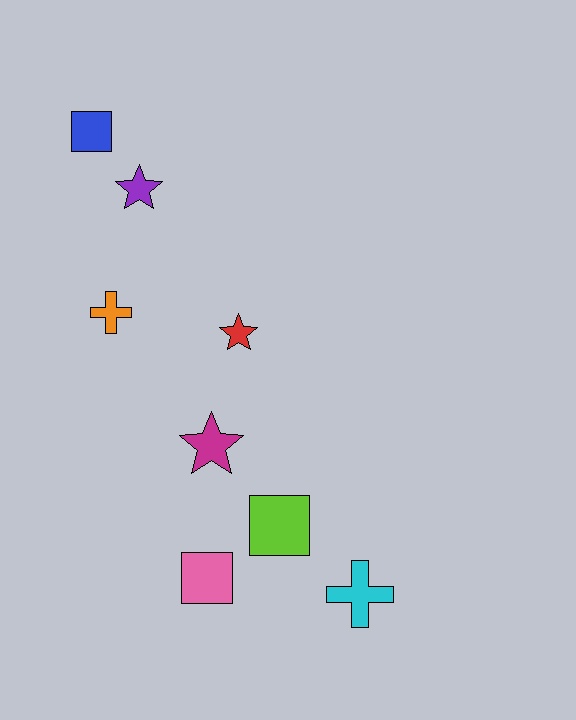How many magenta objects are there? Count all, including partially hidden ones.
There is 1 magenta object.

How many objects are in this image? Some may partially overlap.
There are 8 objects.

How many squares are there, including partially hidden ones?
There are 3 squares.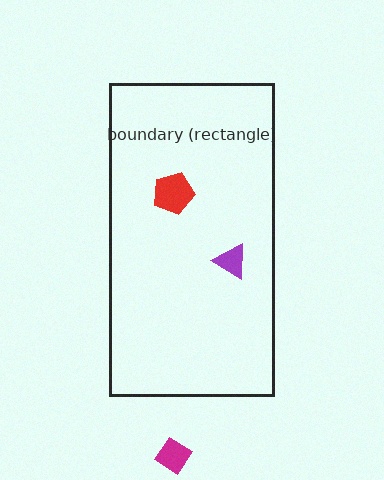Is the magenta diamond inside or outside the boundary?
Outside.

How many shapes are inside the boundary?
2 inside, 1 outside.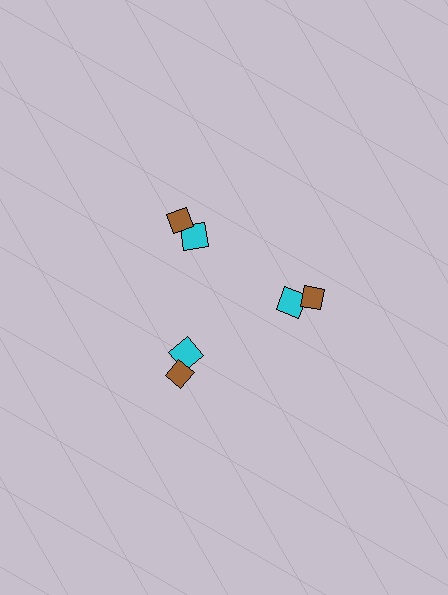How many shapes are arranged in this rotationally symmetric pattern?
There are 6 shapes, arranged in 3 groups of 2.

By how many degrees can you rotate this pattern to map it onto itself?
The pattern maps onto itself every 120 degrees of rotation.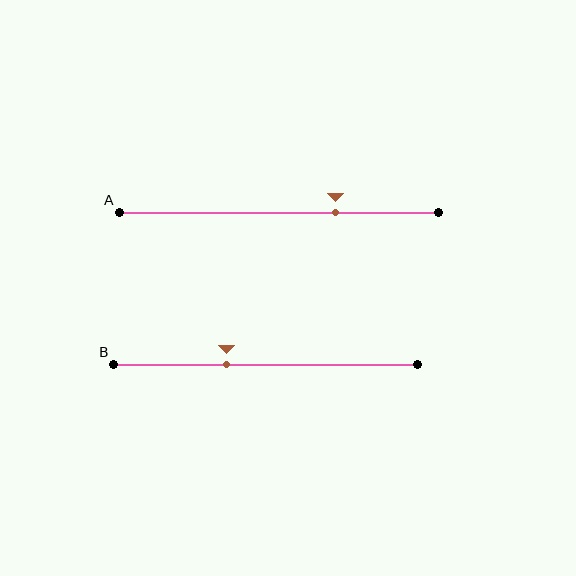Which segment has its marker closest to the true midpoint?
Segment B has its marker closest to the true midpoint.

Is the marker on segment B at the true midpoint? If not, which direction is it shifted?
No, the marker on segment B is shifted to the left by about 13% of the segment length.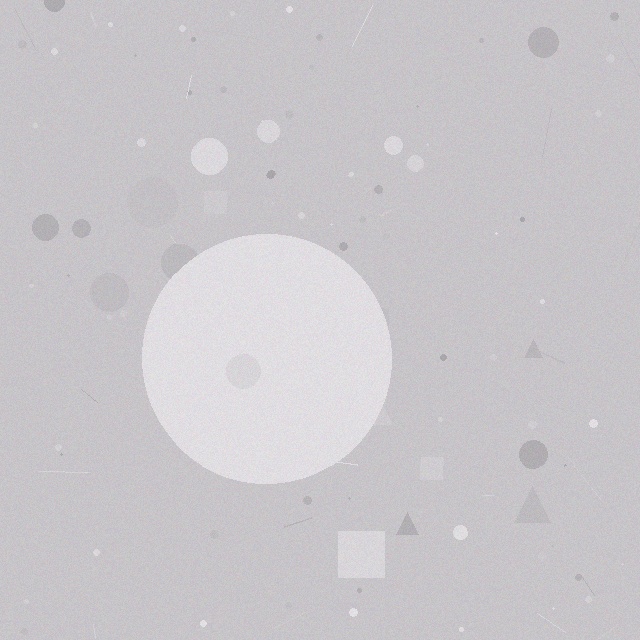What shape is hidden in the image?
A circle is hidden in the image.